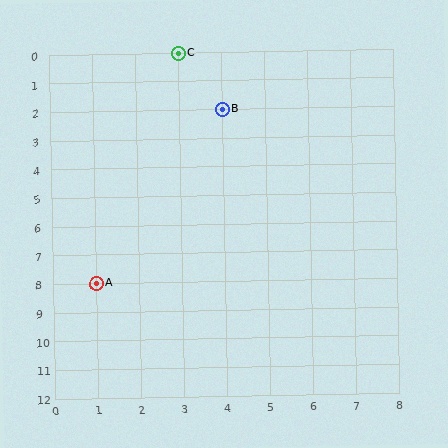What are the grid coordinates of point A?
Point A is at grid coordinates (1, 8).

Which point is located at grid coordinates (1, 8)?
Point A is at (1, 8).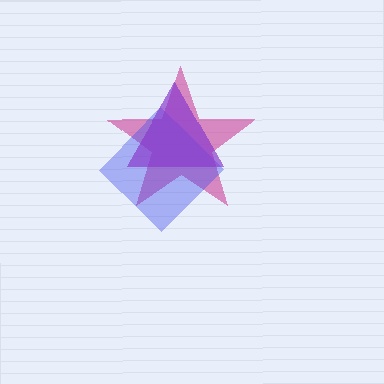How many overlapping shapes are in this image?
There are 3 overlapping shapes in the image.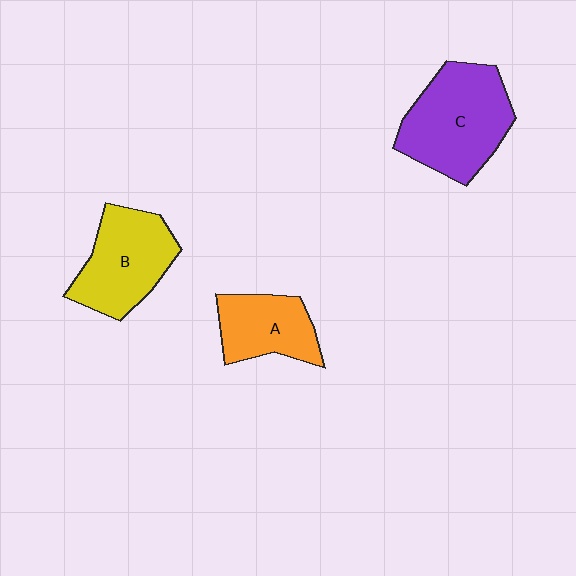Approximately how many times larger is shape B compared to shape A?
Approximately 1.3 times.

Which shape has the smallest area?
Shape A (orange).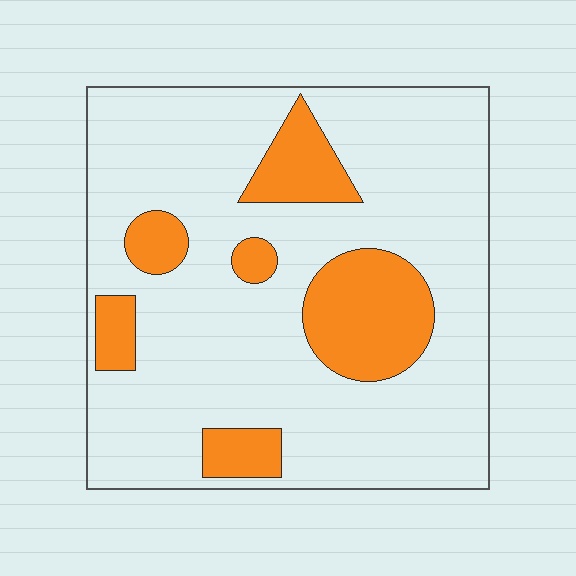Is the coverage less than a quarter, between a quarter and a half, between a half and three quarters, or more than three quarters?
Less than a quarter.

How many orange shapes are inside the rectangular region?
6.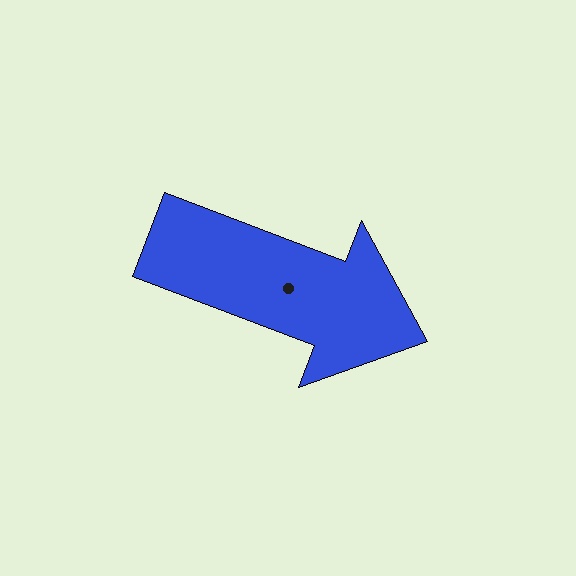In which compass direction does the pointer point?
East.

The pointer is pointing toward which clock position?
Roughly 4 o'clock.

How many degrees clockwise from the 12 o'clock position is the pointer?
Approximately 111 degrees.